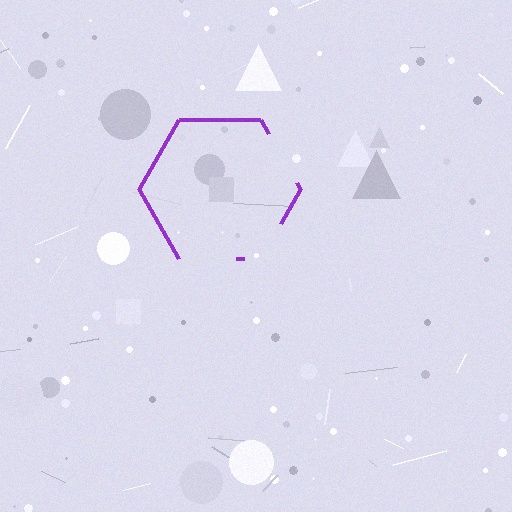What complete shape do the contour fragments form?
The contour fragments form a hexagon.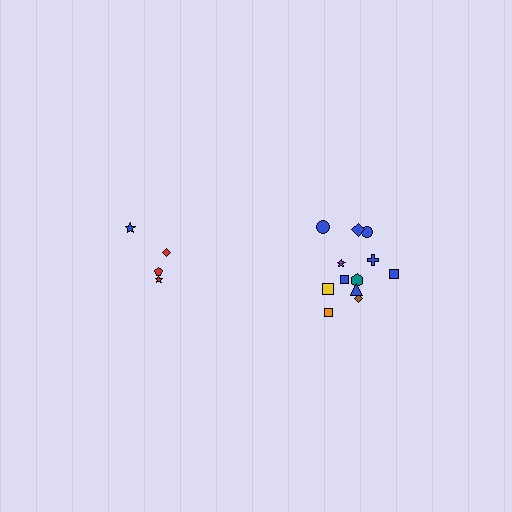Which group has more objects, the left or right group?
The right group.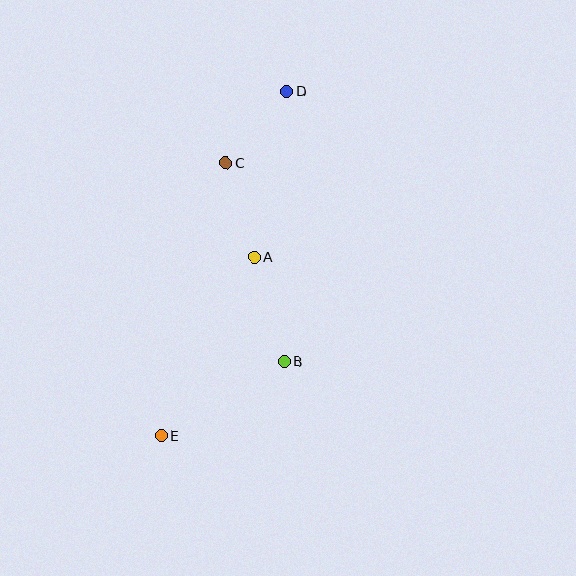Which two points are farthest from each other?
Points D and E are farthest from each other.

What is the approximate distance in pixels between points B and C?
The distance between B and C is approximately 207 pixels.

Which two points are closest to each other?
Points C and D are closest to each other.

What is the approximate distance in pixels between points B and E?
The distance between B and E is approximately 143 pixels.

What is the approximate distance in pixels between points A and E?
The distance between A and E is approximately 201 pixels.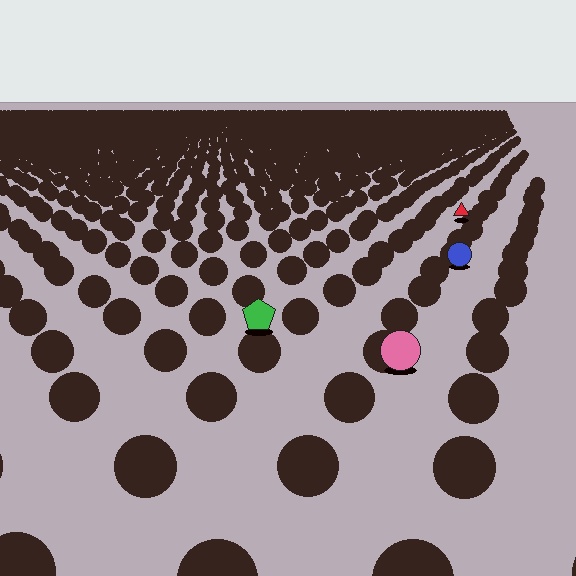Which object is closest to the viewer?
The pink circle is closest. The texture marks near it are larger and more spread out.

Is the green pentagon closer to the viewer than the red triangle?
Yes. The green pentagon is closer — you can tell from the texture gradient: the ground texture is coarser near it.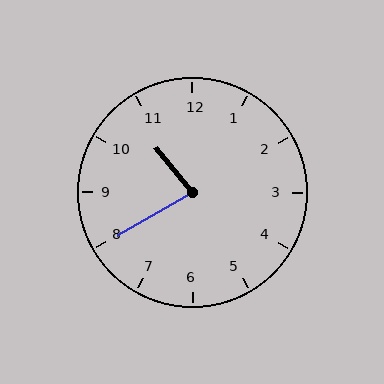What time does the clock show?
10:40.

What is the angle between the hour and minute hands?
Approximately 80 degrees.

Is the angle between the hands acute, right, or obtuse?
It is acute.